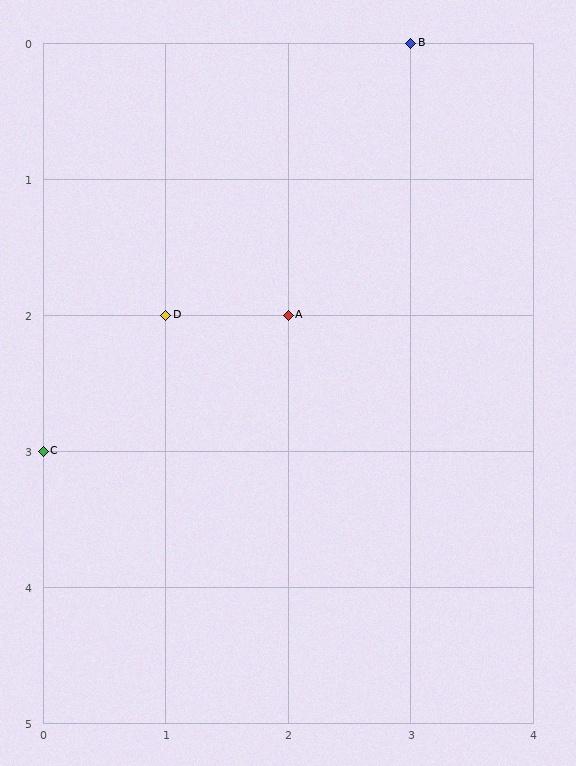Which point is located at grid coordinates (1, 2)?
Point D is at (1, 2).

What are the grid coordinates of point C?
Point C is at grid coordinates (0, 3).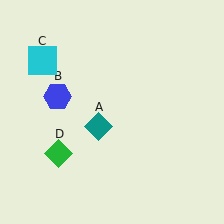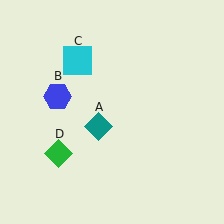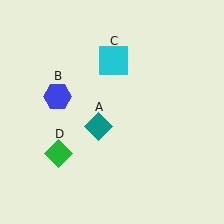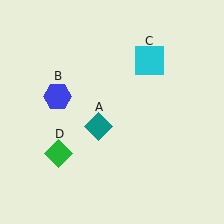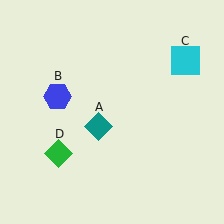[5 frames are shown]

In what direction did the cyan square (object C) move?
The cyan square (object C) moved right.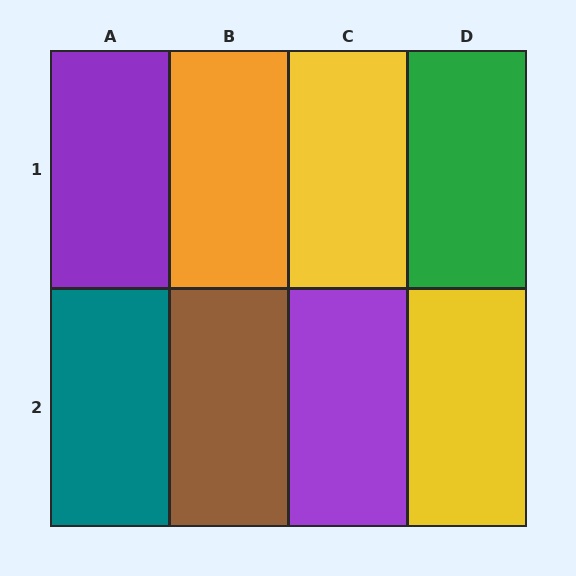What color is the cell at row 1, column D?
Green.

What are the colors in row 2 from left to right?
Teal, brown, purple, yellow.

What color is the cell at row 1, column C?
Yellow.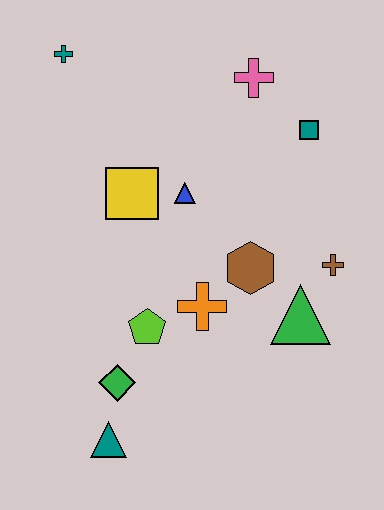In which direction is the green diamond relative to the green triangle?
The green diamond is to the left of the green triangle.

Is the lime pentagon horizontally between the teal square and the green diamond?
Yes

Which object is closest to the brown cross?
The green triangle is closest to the brown cross.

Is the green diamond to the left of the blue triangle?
Yes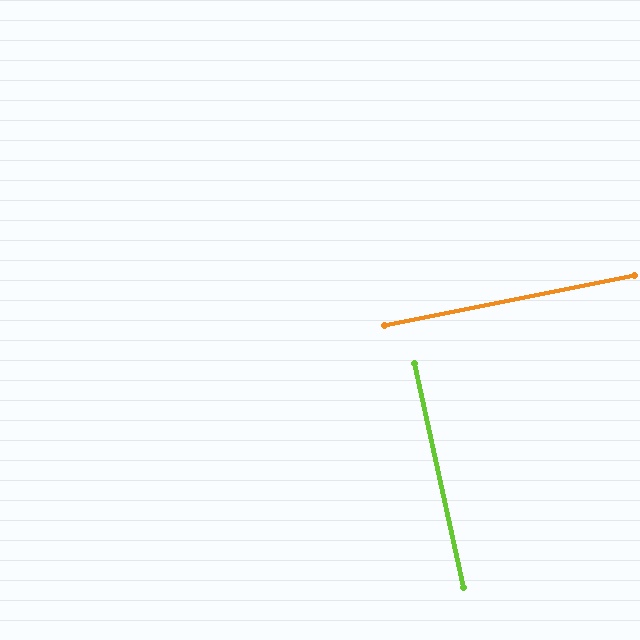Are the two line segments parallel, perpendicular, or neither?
Perpendicular — they meet at approximately 89°.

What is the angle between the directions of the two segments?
Approximately 89 degrees.